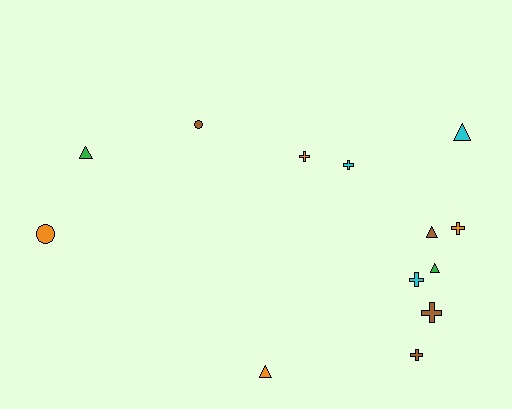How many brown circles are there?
There is 1 brown circle.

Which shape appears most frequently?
Cross, with 6 objects.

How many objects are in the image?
There are 13 objects.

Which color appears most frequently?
Orange, with 4 objects.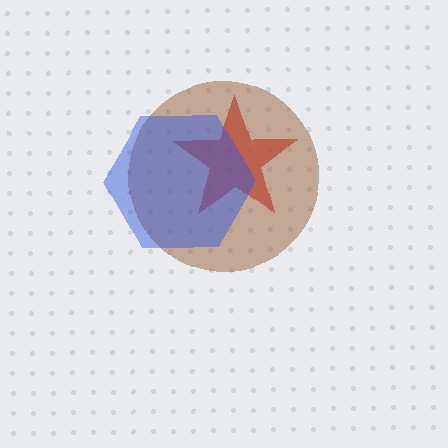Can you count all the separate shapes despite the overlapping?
Yes, there are 3 separate shapes.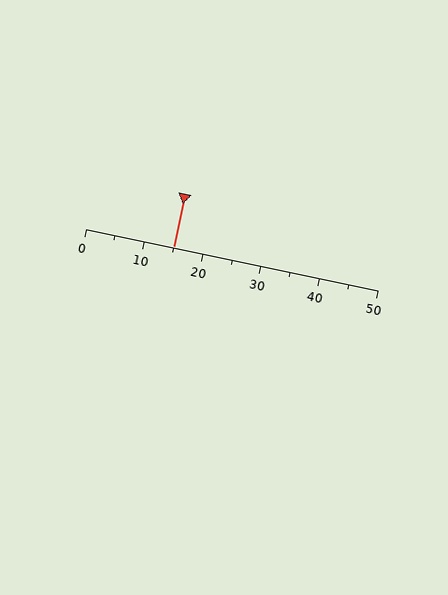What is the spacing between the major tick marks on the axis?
The major ticks are spaced 10 apart.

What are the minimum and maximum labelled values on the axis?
The axis runs from 0 to 50.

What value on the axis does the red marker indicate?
The marker indicates approximately 15.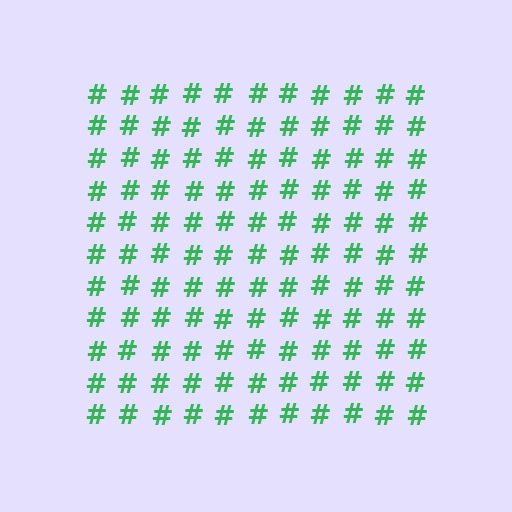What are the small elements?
The small elements are hash symbols.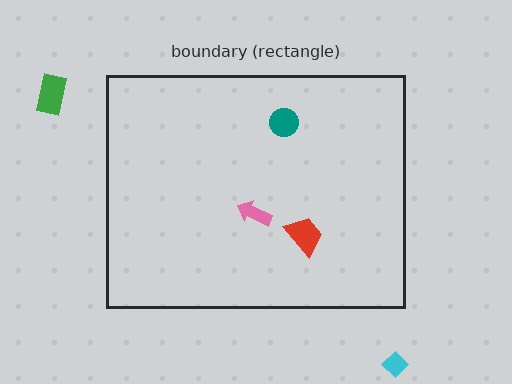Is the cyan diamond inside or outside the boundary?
Outside.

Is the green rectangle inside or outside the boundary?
Outside.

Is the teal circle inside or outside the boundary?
Inside.